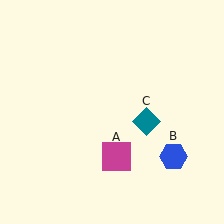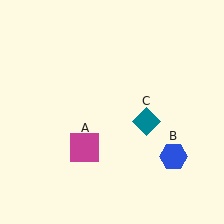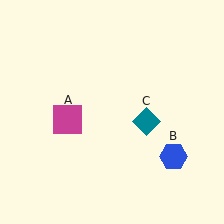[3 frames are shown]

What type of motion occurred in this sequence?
The magenta square (object A) rotated clockwise around the center of the scene.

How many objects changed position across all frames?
1 object changed position: magenta square (object A).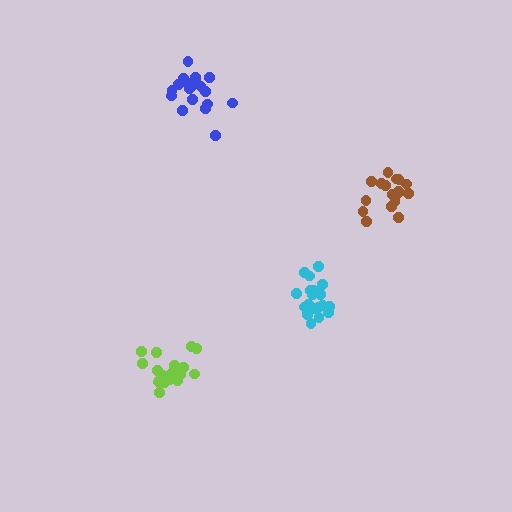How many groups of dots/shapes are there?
There are 4 groups.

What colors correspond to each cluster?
The clusters are colored: cyan, brown, blue, lime.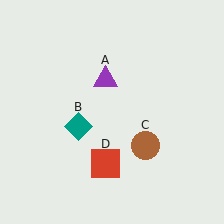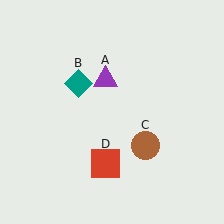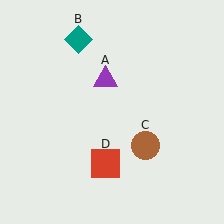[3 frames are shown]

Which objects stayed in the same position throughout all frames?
Purple triangle (object A) and brown circle (object C) and red square (object D) remained stationary.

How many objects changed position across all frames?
1 object changed position: teal diamond (object B).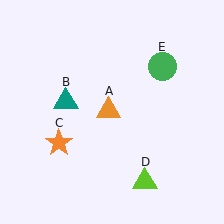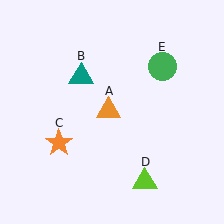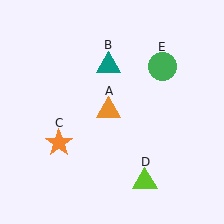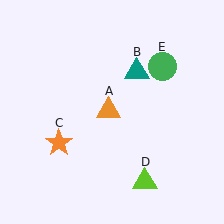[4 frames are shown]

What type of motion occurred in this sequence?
The teal triangle (object B) rotated clockwise around the center of the scene.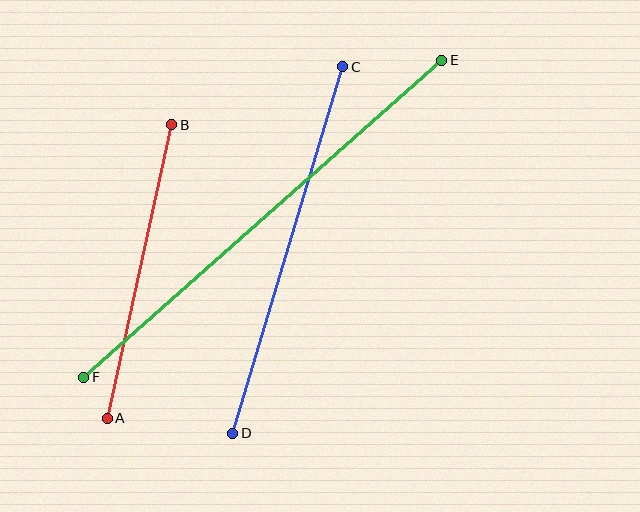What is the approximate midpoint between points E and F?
The midpoint is at approximately (263, 219) pixels.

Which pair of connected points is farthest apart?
Points E and F are farthest apart.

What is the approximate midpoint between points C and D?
The midpoint is at approximately (288, 250) pixels.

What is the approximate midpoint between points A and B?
The midpoint is at approximately (140, 271) pixels.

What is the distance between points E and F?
The distance is approximately 478 pixels.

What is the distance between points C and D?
The distance is approximately 383 pixels.